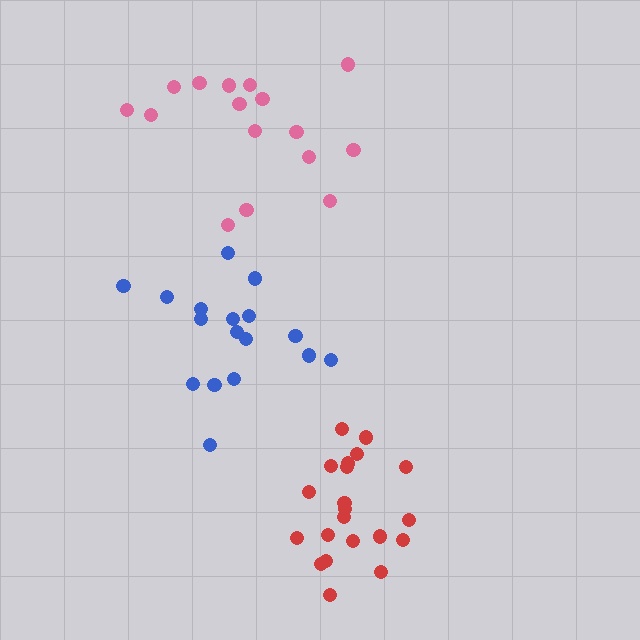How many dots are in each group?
Group 1: 17 dots, Group 2: 16 dots, Group 3: 21 dots (54 total).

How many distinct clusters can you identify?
There are 3 distinct clusters.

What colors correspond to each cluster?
The clusters are colored: blue, pink, red.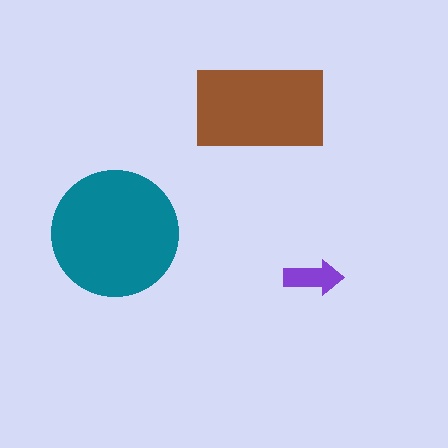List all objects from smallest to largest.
The purple arrow, the brown rectangle, the teal circle.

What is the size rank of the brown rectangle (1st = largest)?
2nd.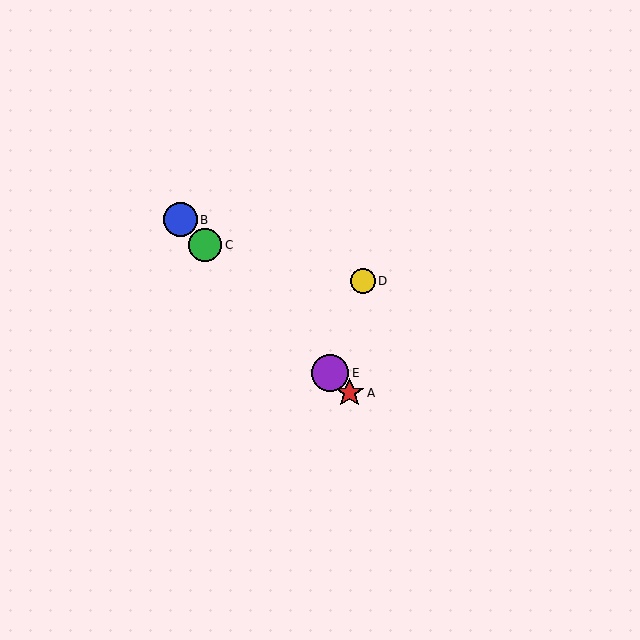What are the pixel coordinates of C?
Object C is at (205, 245).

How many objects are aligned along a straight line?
4 objects (A, B, C, E) are aligned along a straight line.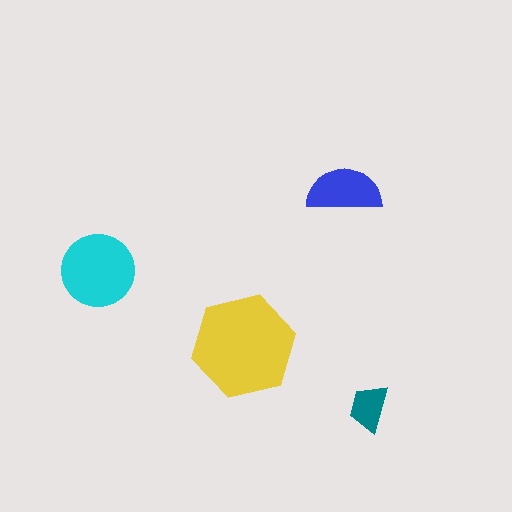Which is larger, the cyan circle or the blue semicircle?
The cyan circle.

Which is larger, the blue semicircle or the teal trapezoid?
The blue semicircle.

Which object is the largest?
The yellow hexagon.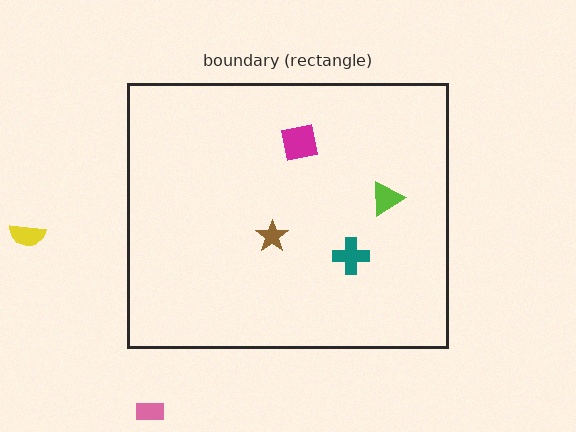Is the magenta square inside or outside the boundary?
Inside.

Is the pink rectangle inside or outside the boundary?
Outside.